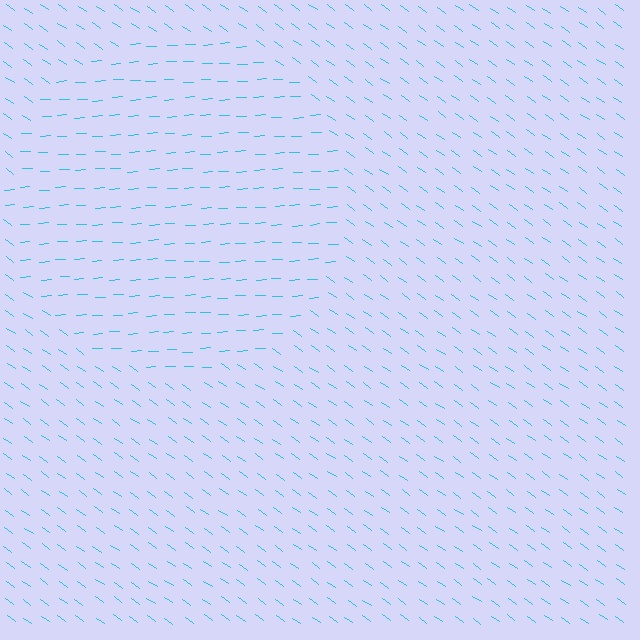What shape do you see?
I see a circle.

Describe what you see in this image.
The image is filled with small cyan line segments. A circle region in the image has lines oriented differently from the surrounding lines, creating a visible texture boundary.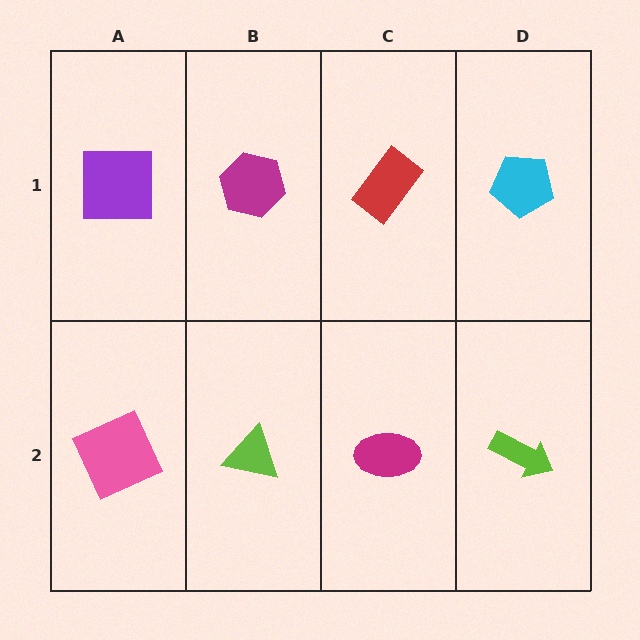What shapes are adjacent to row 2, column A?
A purple square (row 1, column A), a lime triangle (row 2, column B).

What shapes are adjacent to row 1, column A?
A pink square (row 2, column A), a magenta hexagon (row 1, column B).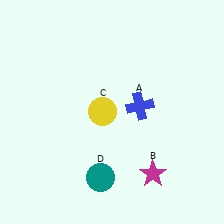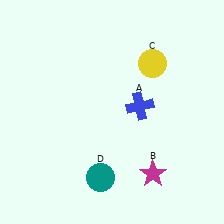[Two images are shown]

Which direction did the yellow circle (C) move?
The yellow circle (C) moved right.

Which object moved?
The yellow circle (C) moved right.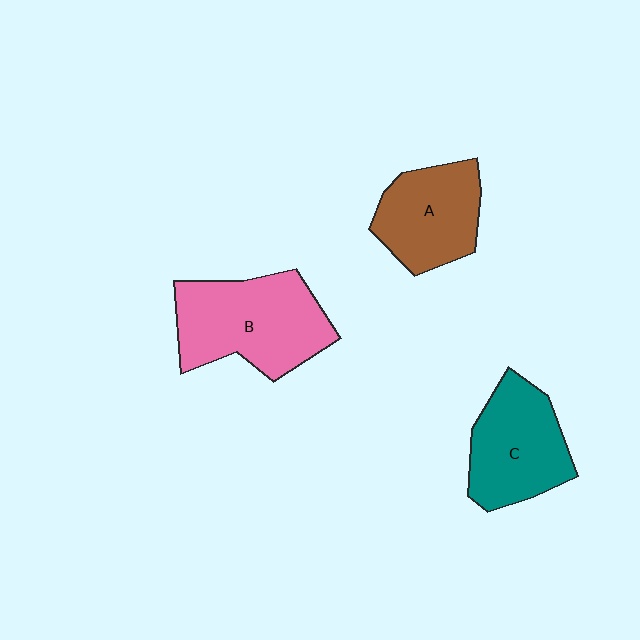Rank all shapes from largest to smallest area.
From largest to smallest: B (pink), C (teal), A (brown).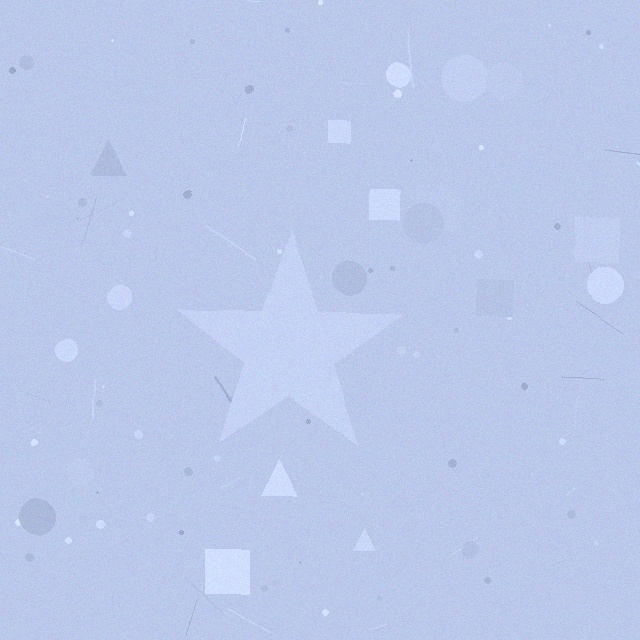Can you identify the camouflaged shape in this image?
The camouflaged shape is a star.